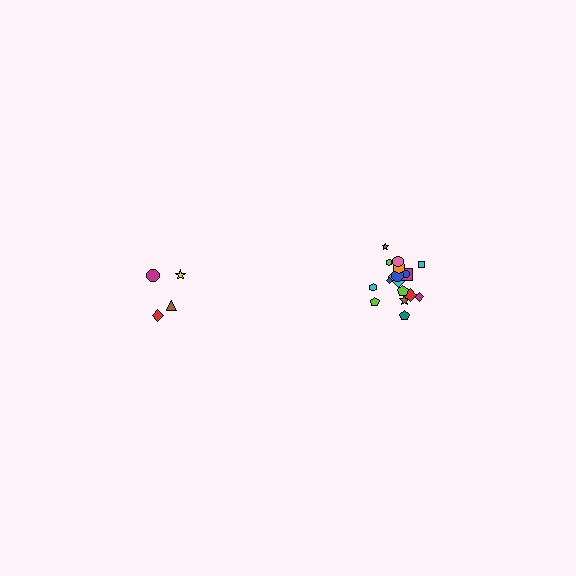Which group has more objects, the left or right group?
The right group.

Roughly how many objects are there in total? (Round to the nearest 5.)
Roughly 20 objects in total.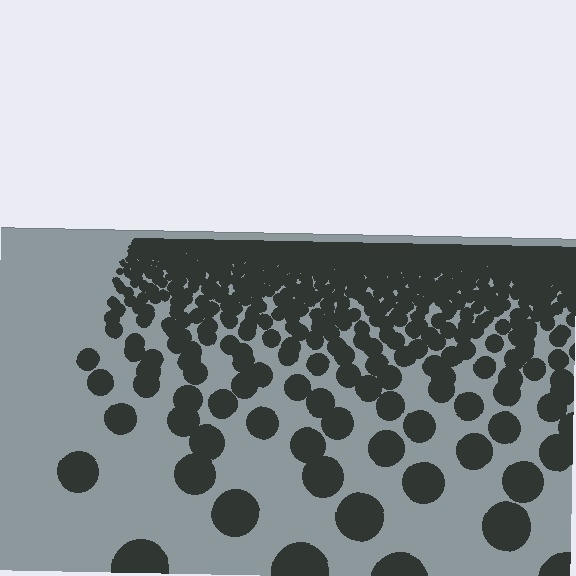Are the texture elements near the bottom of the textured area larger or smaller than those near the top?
Larger. Near the bottom, elements are closer to the viewer and appear at a bigger on-screen size.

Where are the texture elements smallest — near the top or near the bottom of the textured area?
Near the top.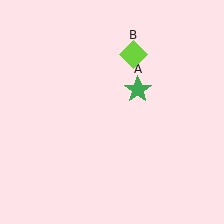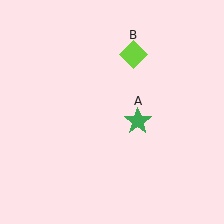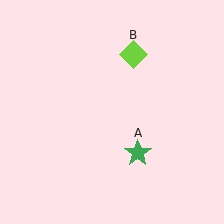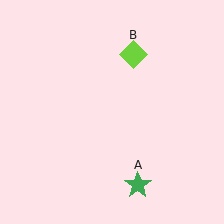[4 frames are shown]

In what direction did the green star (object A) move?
The green star (object A) moved down.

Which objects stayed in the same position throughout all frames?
Lime diamond (object B) remained stationary.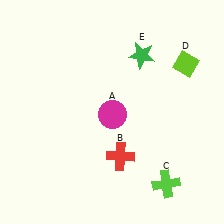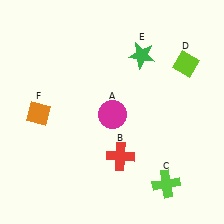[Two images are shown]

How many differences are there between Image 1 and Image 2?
There is 1 difference between the two images.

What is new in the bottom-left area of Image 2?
An orange diamond (F) was added in the bottom-left area of Image 2.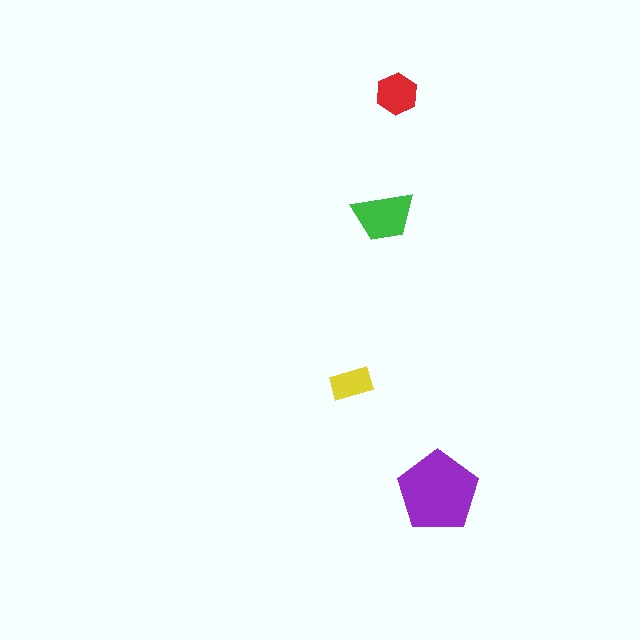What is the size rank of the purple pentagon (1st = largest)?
1st.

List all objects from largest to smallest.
The purple pentagon, the green trapezoid, the red hexagon, the yellow rectangle.